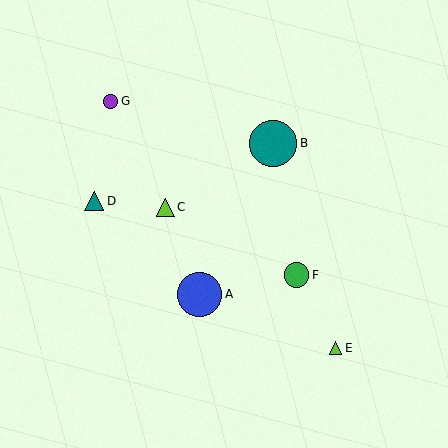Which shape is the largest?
The teal circle (labeled B) is the largest.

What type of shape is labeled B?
Shape B is a teal circle.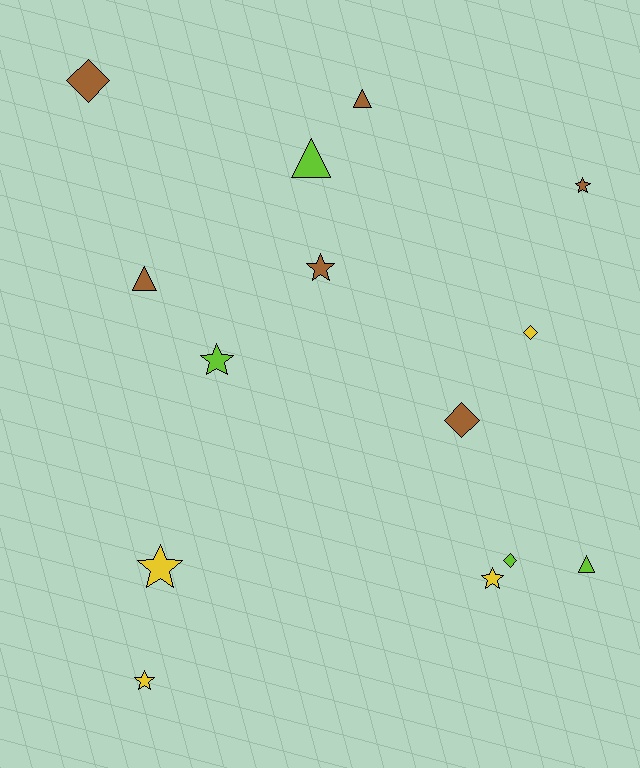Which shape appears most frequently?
Star, with 6 objects.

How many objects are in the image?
There are 14 objects.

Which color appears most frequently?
Brown, with 6 objects.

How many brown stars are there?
There are 2 brown stars.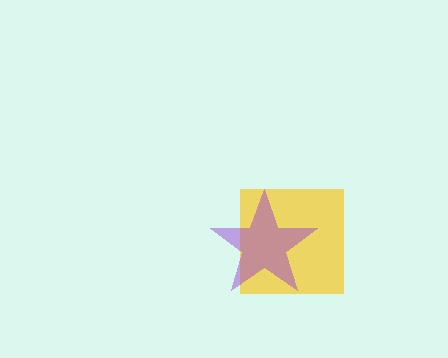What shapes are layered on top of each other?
The layered shapes are: a yellow square, a purple star.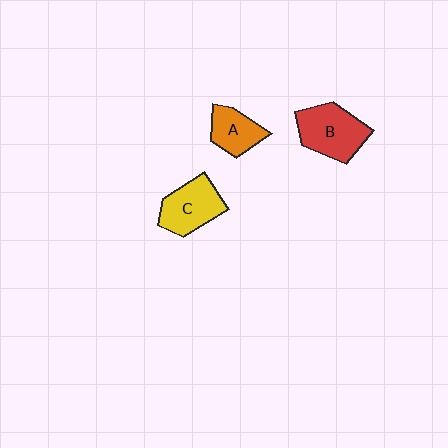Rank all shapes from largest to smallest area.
From largest to smallest: B (red), C (yellow), A (orange).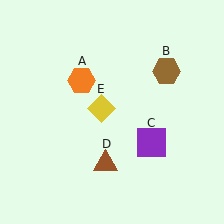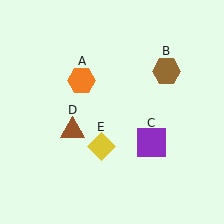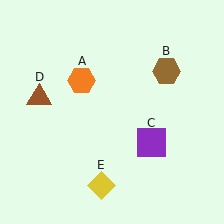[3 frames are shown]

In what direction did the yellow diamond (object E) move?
The yellow diamond (object E) moved down.